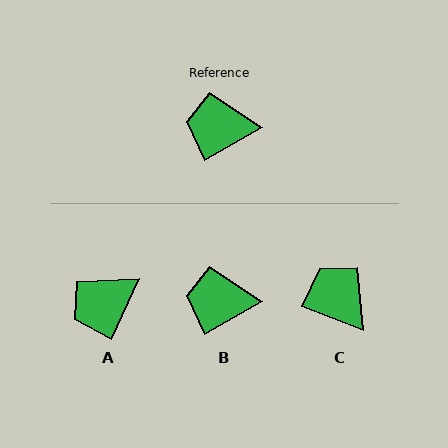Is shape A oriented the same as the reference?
No, it is off by about 36 degrees.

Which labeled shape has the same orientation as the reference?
B.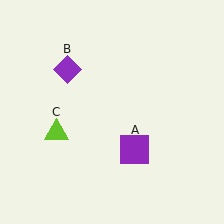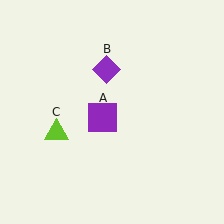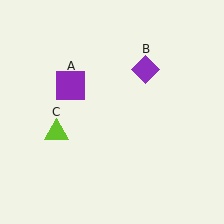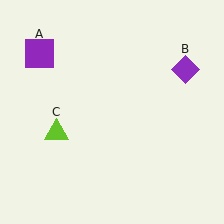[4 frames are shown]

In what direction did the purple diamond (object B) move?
The purple diamond (object B) moved right.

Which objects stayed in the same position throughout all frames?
Lime triangle (object C) remained stationary.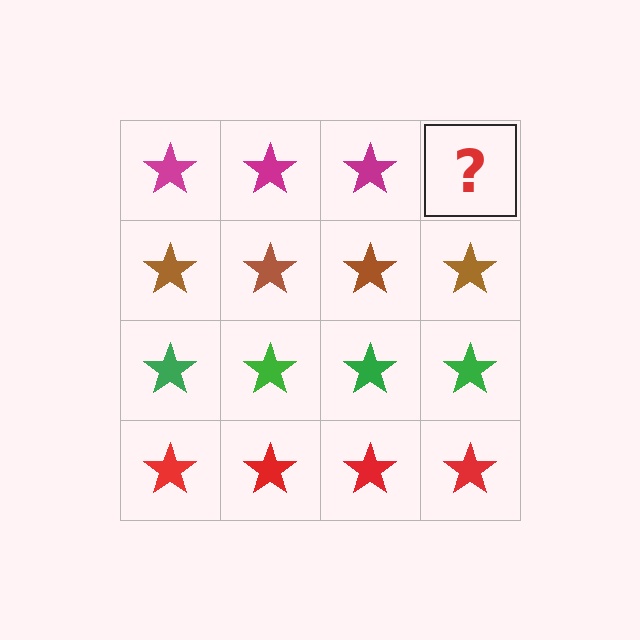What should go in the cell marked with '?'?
The missing cell should contain a magenta star.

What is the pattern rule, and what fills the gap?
The rule is that each row has a consistent color. The gap should be filled with a magenta star.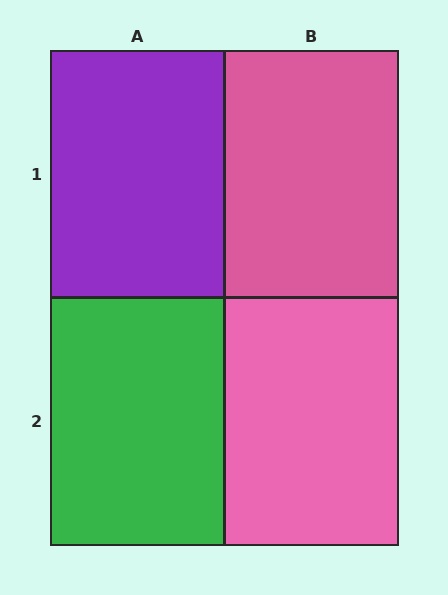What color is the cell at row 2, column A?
Green.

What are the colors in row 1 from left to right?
Purple, pink.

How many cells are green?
1 cell is green.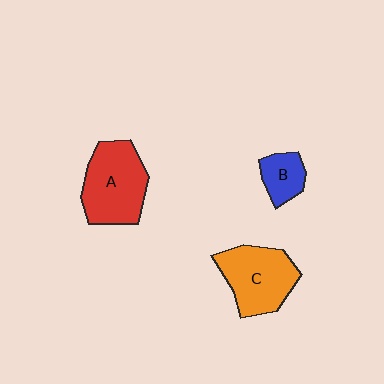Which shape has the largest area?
Shape A (red).